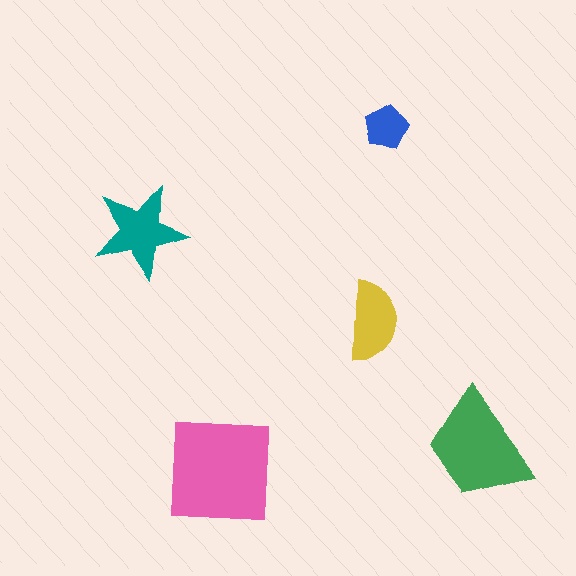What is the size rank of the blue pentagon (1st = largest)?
5th.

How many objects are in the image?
There are 5 objects in the image.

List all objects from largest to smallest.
The pink square, the green trapezoid, the teal star, the yellow semicircle, the blue pentagon.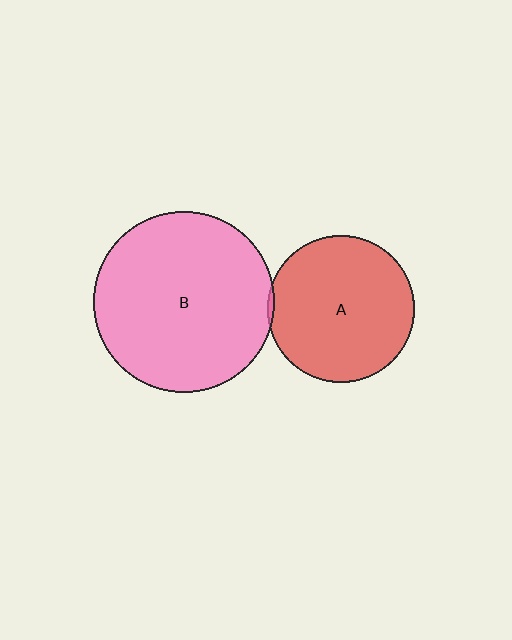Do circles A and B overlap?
Yes.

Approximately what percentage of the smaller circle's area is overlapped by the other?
Approximately 5%.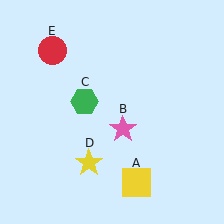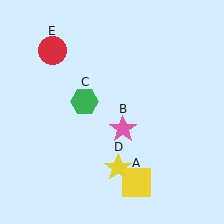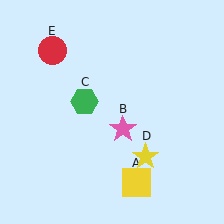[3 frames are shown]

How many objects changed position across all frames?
1 object changed position: yellow star (object D).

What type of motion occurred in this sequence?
The yellow star (object D) rotated counterclockwise around the center of the scene.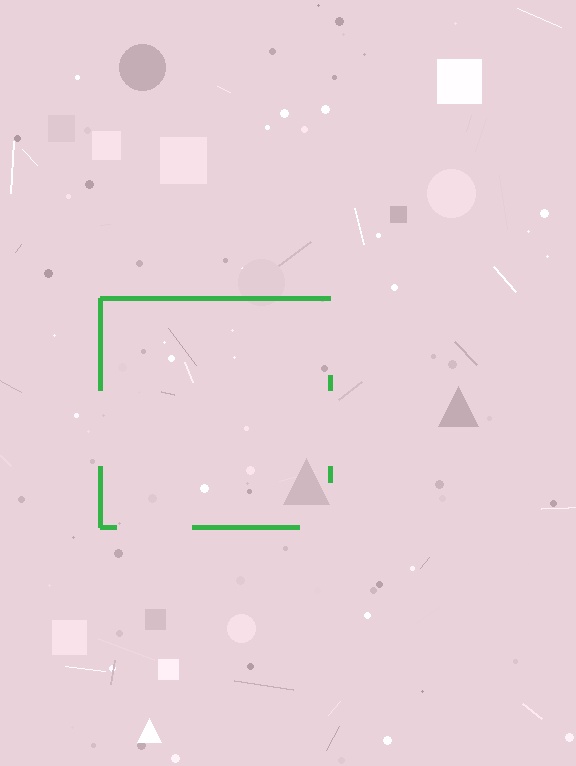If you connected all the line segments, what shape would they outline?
They would outline a square.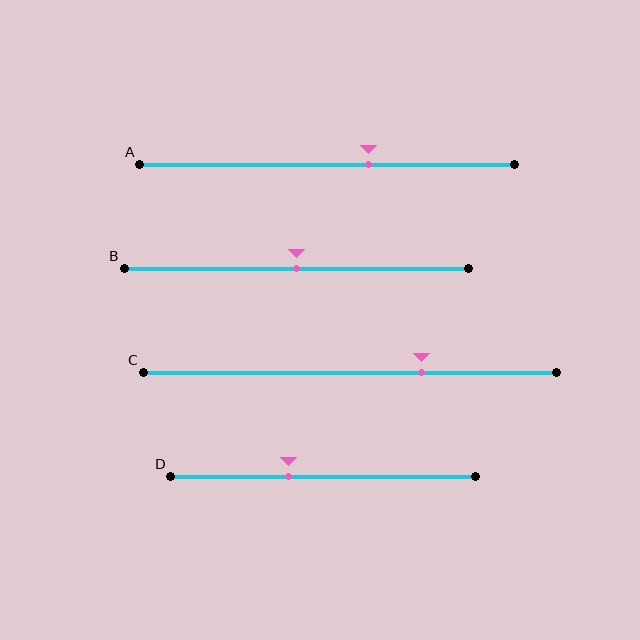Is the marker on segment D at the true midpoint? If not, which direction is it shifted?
No, the marker on segment D is shifted to the left by about 11% of the segment length.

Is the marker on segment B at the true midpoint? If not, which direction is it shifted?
Yes, the marker on segment B is at the true midpoint.